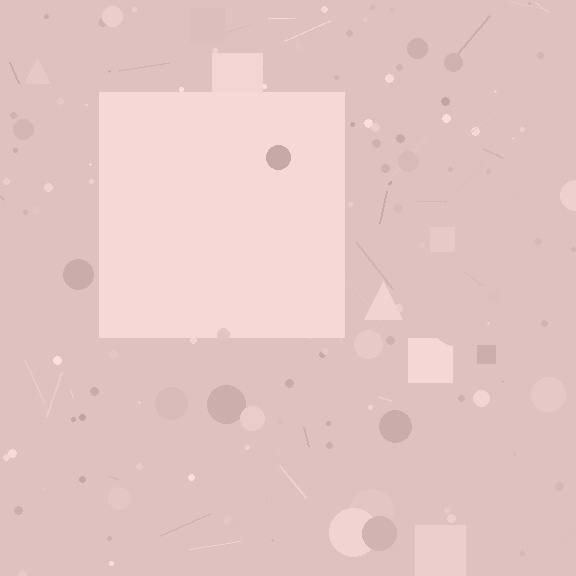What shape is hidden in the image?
A square is hidden in the image.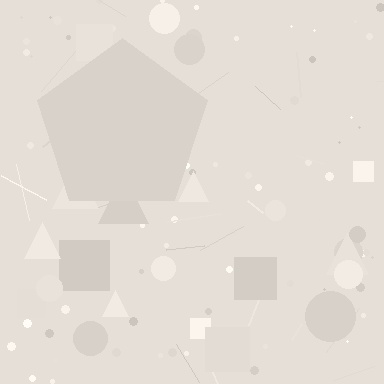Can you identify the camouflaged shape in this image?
The camouflaged shape is a pentagon.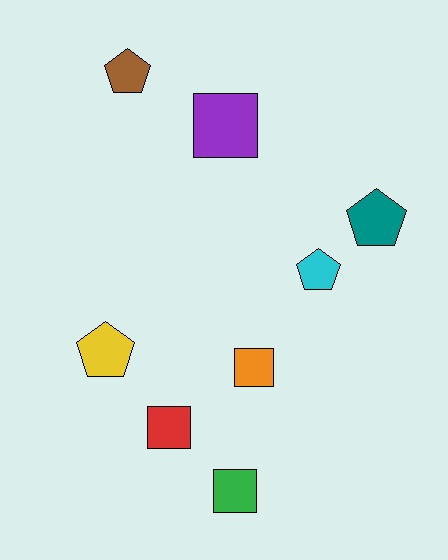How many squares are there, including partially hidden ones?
There are 4 squares.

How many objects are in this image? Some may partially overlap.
There are 8 objects.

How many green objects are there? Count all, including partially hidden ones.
There is 1 green object.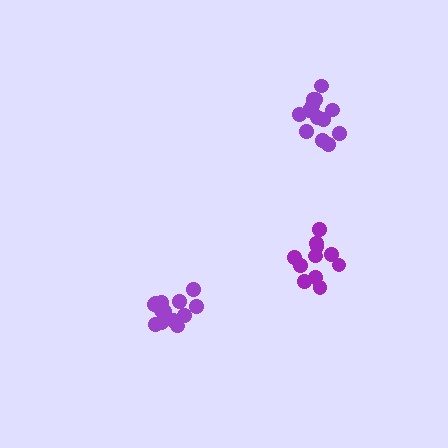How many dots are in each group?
Group 1: 11 dots, Group 2: 14 dots, Group 3: 14 dots (39 total).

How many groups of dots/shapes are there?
There are 3 groups.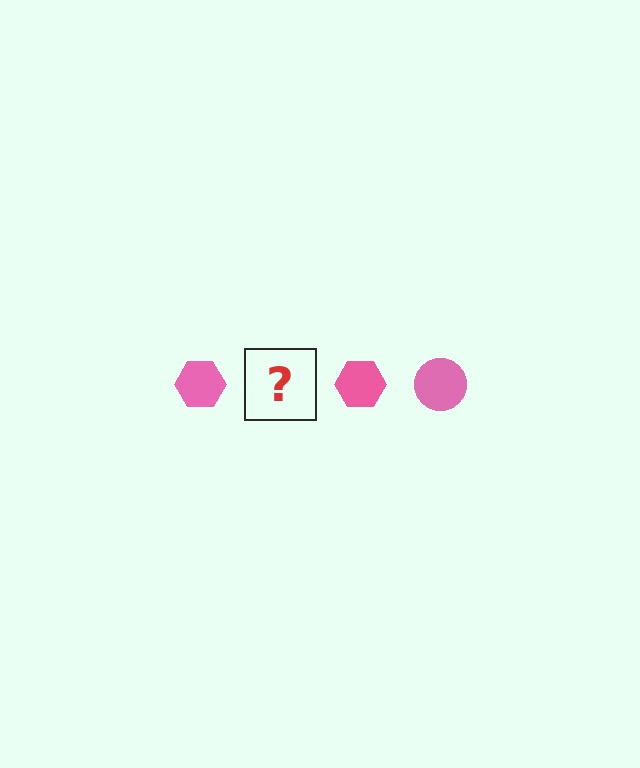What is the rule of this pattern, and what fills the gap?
The rule is that the pattern cycles through hexagon, circle shapes in pink. The gap should be filled with a pink circle.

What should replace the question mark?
The question mark should be replaced with a pink circle.